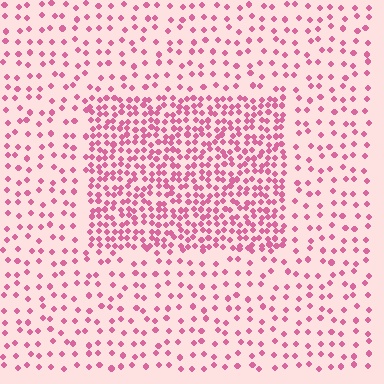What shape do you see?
I see a rectangle.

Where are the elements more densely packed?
The elements are more densely packed inside the rectangle boundary.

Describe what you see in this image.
The image contains small pink elements arranged at two different densities. A rectangle-shaped region is visible where the elements are more densely packed than the surrounding area.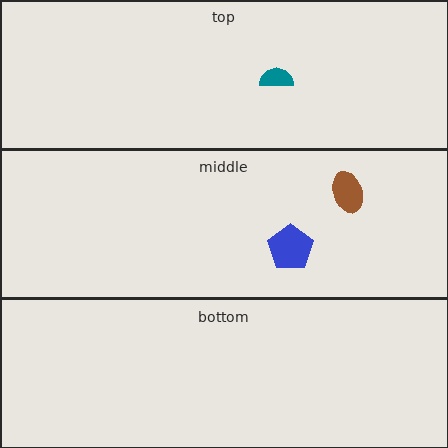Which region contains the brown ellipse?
The middle region.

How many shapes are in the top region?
1.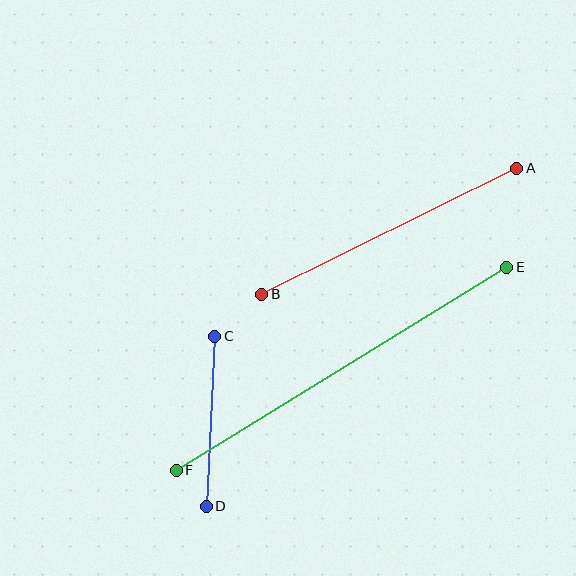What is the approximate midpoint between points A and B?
The midpoint is at approximately (389, 231) pixels.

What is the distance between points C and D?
The distance is approximately 170 pixels.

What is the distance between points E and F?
The distance is approximately 388 pixels.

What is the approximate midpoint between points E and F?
The midpoint is at approximately (341, 369) pixels.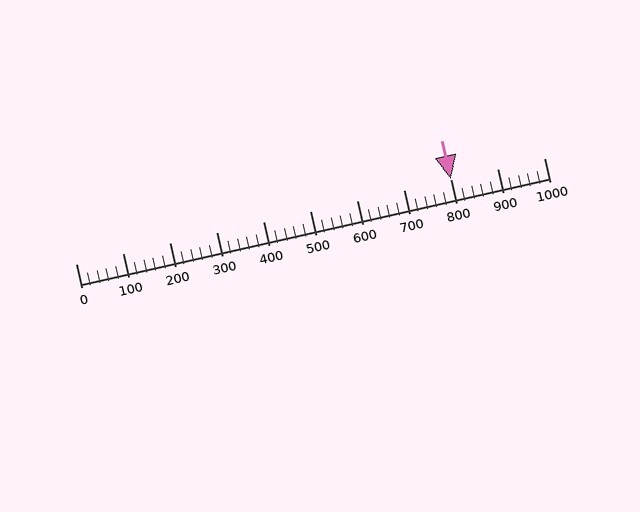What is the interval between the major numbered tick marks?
The major tick marks are spaced 100 units apart.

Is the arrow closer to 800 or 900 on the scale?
The arrow is closer to 800.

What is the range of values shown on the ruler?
The ruler shows values from 0 to 1000.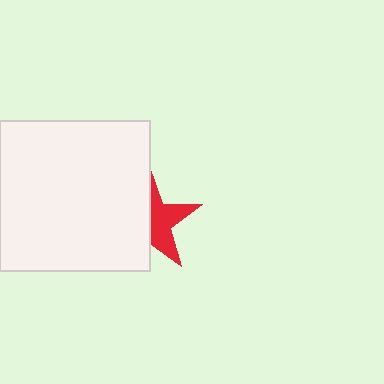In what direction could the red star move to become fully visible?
The red star could move right. That would shift it out from behind the white square entirely.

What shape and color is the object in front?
The object in front is a white square.